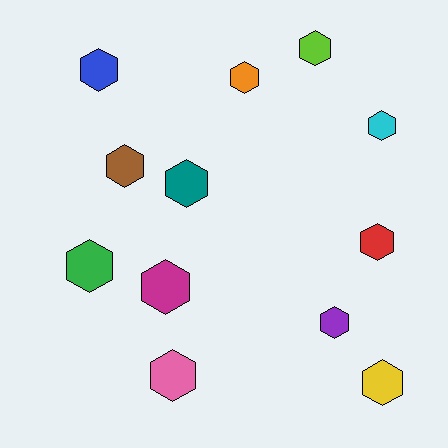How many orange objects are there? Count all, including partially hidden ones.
There is 1 orange object.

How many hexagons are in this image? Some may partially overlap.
There are 12 hexagons.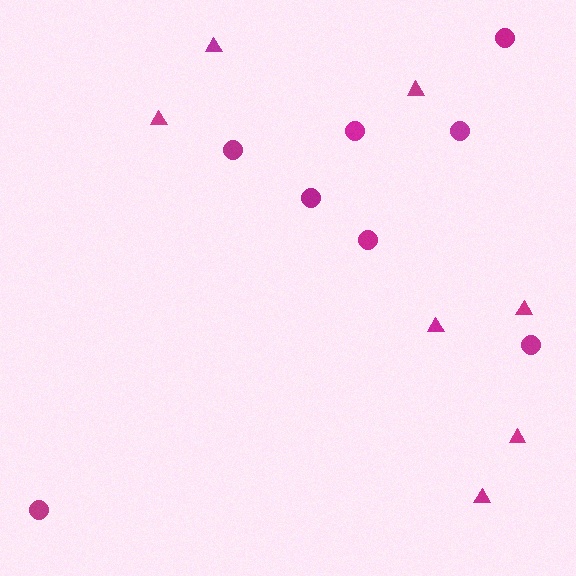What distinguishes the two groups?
There are 2 groups: one group of circles (8) and one group of triangles (7).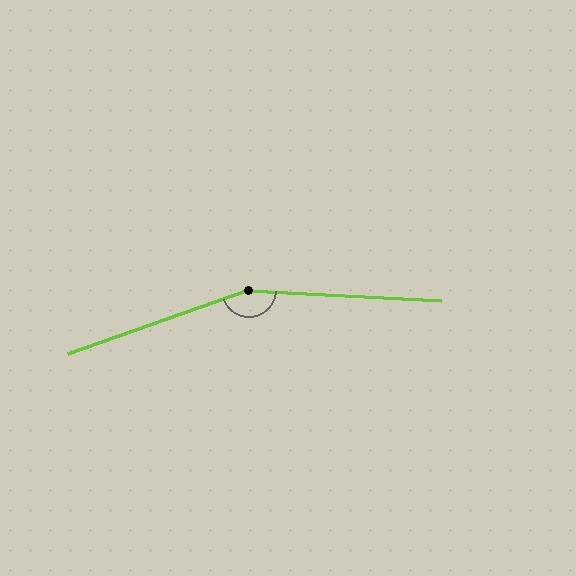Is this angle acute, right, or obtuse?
It is obtuse.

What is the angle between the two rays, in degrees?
Approximately 157 degrees.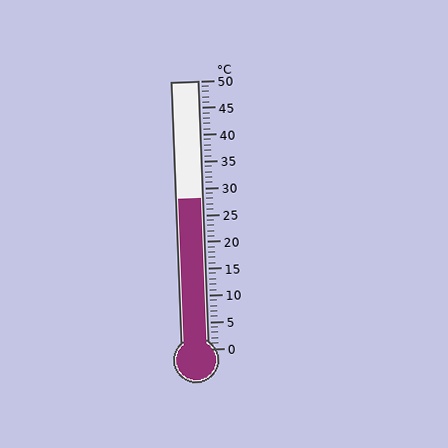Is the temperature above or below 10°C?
The temperature is above 10°C.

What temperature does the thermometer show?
The thermometer shows approximately 28°C.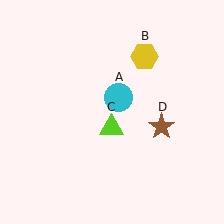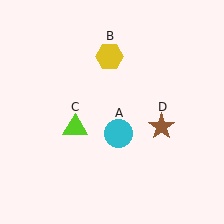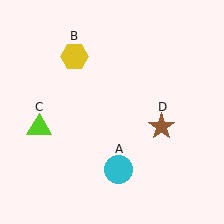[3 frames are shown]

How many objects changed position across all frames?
3 objects changed position: cyan circle (object A), yellow hexagon (object B), lime triangle (object C).